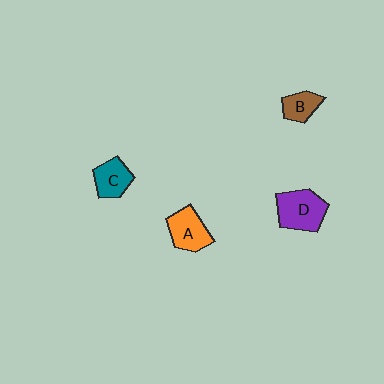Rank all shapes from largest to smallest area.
From largest to smallest: D (purple), A (orange), C (teal), B (brown).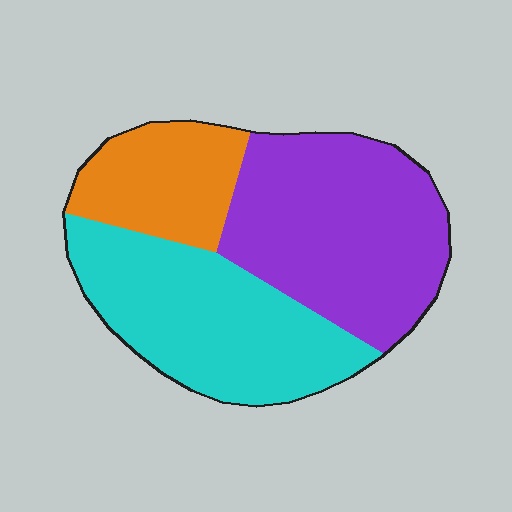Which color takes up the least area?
Orange, at roughly 20%.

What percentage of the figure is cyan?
Cyan covers roughly 40% of the figure.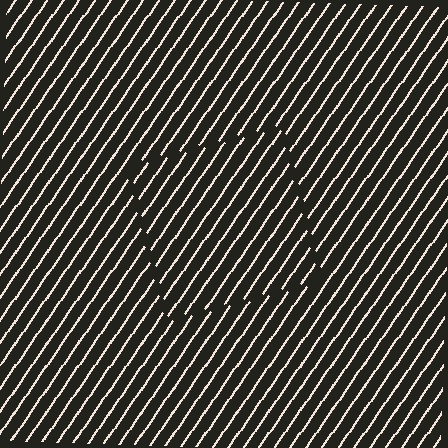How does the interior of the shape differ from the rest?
The interior of the shape contains the same grating, shifted by half a period — the contour is defined by the phase discontinuity where line-ends from the inner and outer gratings abut.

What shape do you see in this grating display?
An illusory square. The interior of the shape contains the same grating, shifted by half a period — the contour is defined by the phase discontinuity where line-ends from the inner and outer gratings abut.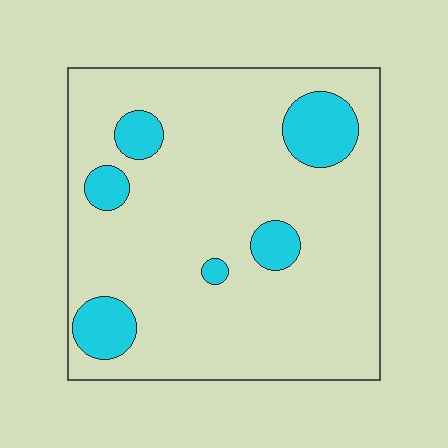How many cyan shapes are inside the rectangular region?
6.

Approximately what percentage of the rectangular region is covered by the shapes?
Approximately 15%.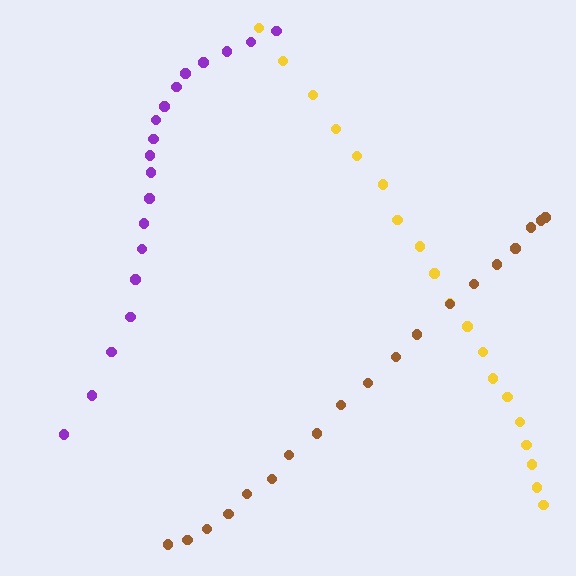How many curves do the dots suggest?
There are 3 distinct paths.